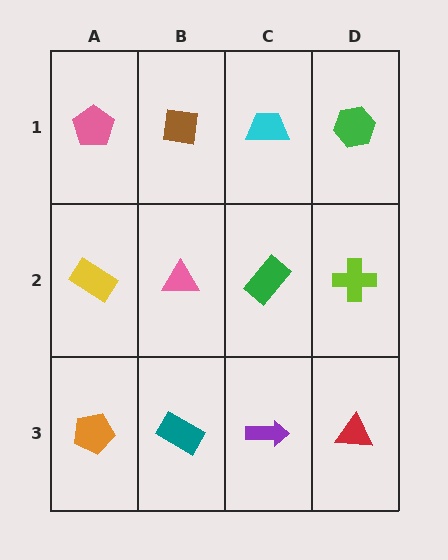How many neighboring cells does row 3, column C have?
3.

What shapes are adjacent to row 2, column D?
A green hexagon (row 1, column D), a red triangle (row 3, column D), a green rectangle (row 2, column C).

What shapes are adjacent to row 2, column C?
A cyan trapezoid (row 1, column C), a purple arrow (row 3, column C), a pink triangle (row 2, column B), a lime cross (row 2, column D).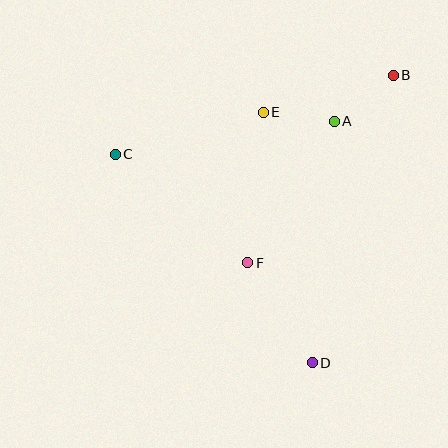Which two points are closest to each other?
Points A and E are closest to each other.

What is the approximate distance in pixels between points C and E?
The distance between C and E is approximately 154 pixels.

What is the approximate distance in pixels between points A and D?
The distance between A and D is approximately 243 pixels.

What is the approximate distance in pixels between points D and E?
The distance between D and E is approximately 255 pixels.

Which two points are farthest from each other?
Points B and D are farthest from each other.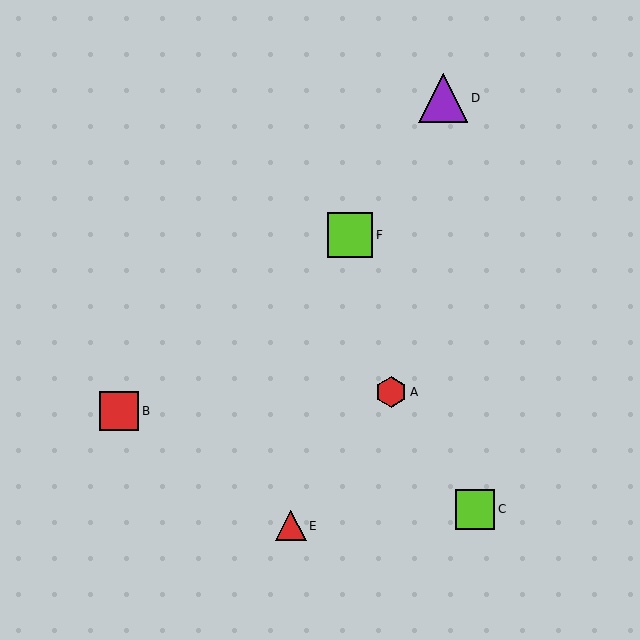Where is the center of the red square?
The center of the red square is at (119, 411).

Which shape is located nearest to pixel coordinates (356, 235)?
The lime square (labeled F) at (350, 235) is nearest to that location.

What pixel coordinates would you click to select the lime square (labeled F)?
Click at (350, 235) to select the lime square F.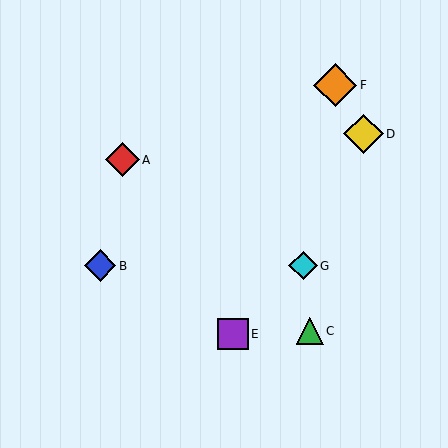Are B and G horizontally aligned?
Yes, both are at y≈266.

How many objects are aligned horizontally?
2 objects (B, G) are aligned horizontally.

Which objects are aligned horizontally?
Objects B, G are aligned horizontally.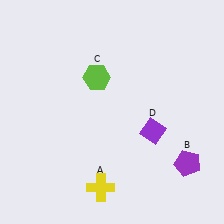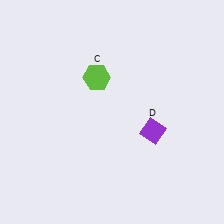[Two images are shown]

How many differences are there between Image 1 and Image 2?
There are 2 differences between the two images.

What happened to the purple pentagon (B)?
The purple pentagon (B) was removed in Image 2. It was in the bottom-right area of Image 1.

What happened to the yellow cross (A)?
The yellow cross (A) was removed in Image 2. It was in the bottom-left area of Image 1.